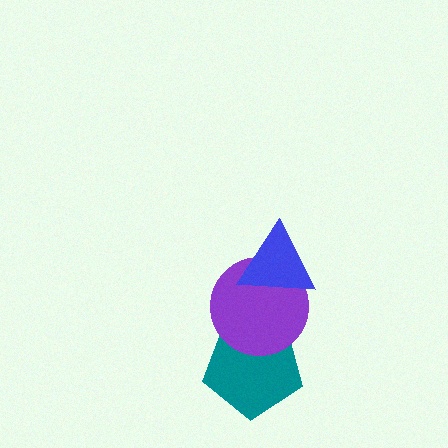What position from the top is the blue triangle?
The blue triangle is 1st from the top.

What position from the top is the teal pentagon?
The teal pentagon is 3rd from the top.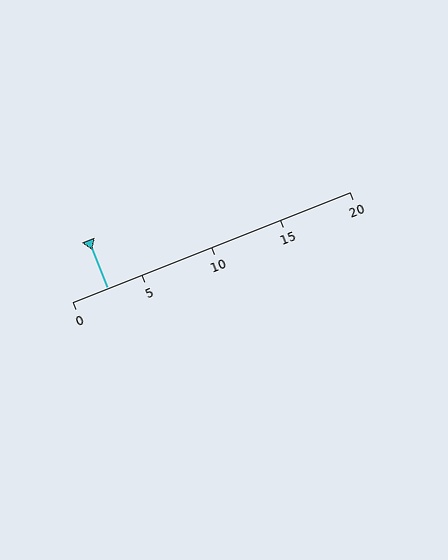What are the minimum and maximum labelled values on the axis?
The axis runs from 0 to 20.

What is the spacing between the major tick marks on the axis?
The major ticks are spaced 5 apart.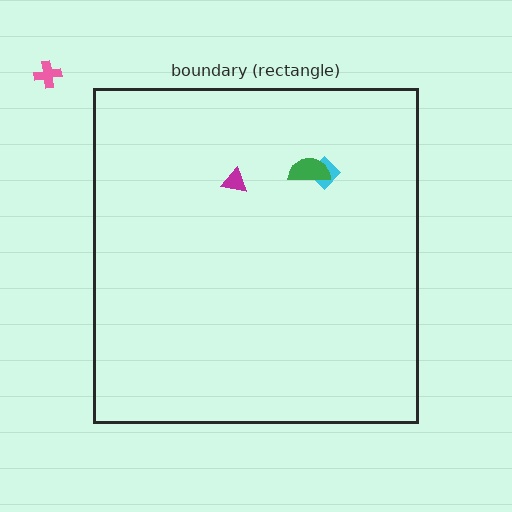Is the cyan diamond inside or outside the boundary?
Inside.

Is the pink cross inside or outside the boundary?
Outside.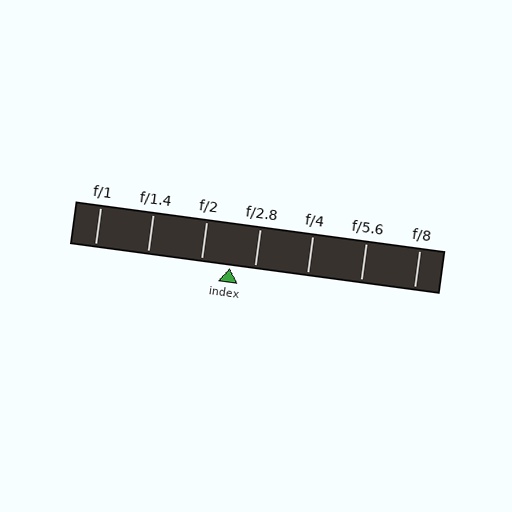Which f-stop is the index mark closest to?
The index mark is closest to f/2.8.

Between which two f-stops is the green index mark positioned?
The index mark is between f/2 and f/2.8.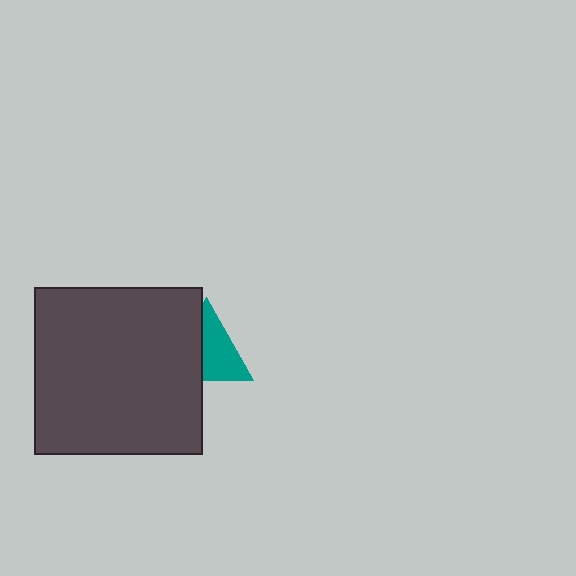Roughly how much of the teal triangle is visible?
About half of it is visible (roughly 56%).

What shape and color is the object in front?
The object in front is a dark gray square.